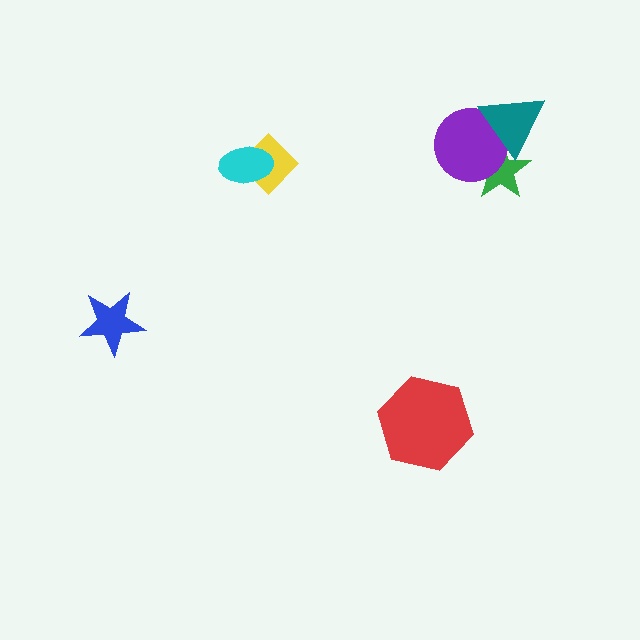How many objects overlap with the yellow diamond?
1 object overlaps with the yellow diamond.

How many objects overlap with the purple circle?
2 objects overlap with the purple circle.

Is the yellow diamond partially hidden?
Yes, it is partially covered by another shape.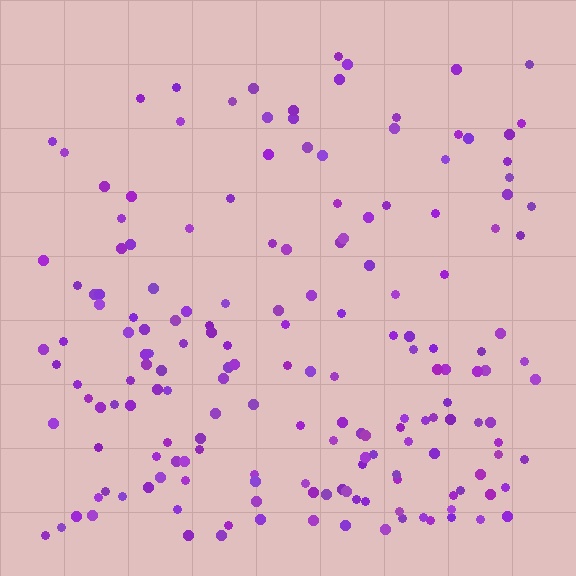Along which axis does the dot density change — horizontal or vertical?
Vertical.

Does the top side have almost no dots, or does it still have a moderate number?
Still a moderate number, just noticeably fewer than the bottom.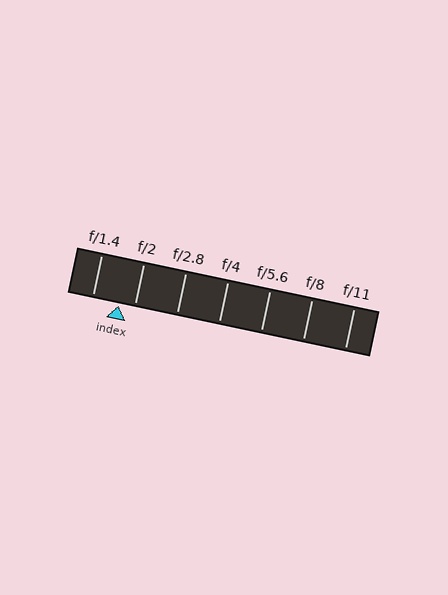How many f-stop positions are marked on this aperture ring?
There are 7 f-stop positions marked.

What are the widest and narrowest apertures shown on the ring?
The widest aperture shown is f/1.4 and the narrowest is f/11.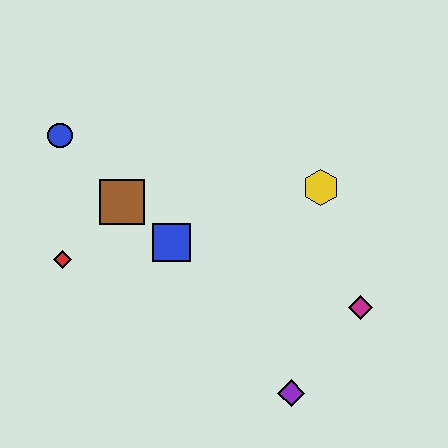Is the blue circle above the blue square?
Yes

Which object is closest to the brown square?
The blue square is closest to the brown square.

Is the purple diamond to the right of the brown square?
Yes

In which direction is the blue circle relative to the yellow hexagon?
The blue circle is to the left of the yellow hexagon.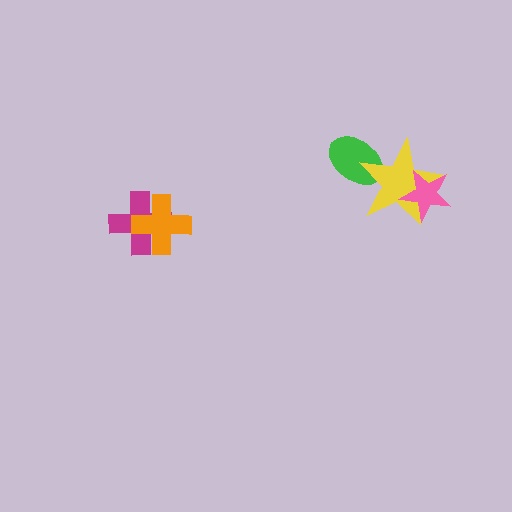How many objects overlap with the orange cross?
1 object overlaps with the orange cross.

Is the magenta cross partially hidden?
Yes, it is partially covered by another shape.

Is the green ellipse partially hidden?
Yes, it is partially covered by another shape.